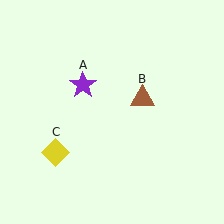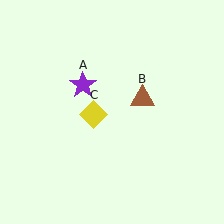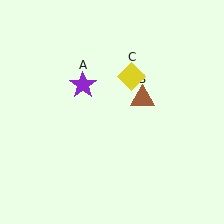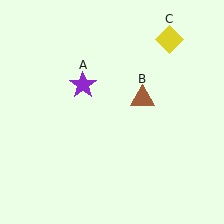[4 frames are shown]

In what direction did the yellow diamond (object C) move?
The yellow diamond (object C) moved up and to the right.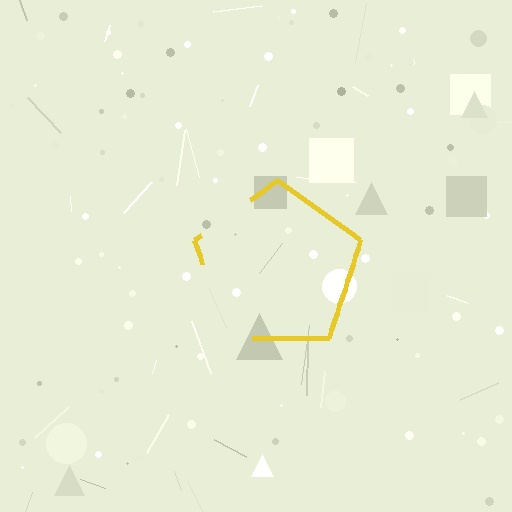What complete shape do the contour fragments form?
The contour fragments form a pentagon.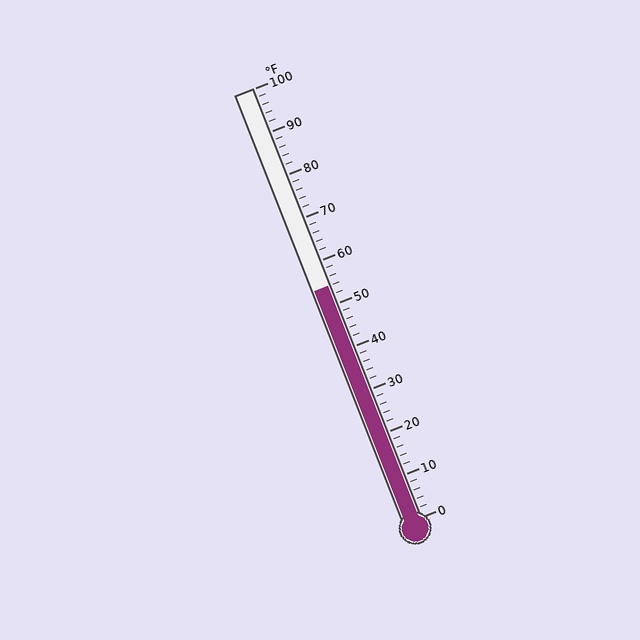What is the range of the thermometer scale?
The thermometer scale ranges from 0°F to 100°F.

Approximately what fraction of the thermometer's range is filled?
The thermometer is filled to approximately 55% of its range.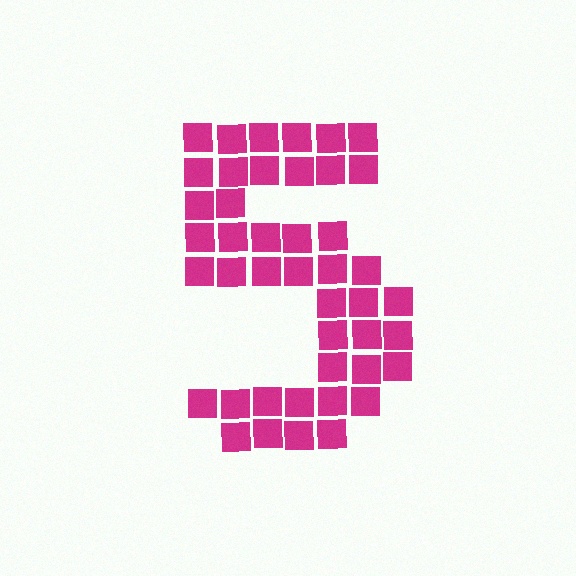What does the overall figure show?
The overall figure shows the digit 5.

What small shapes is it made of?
It is made of small squares.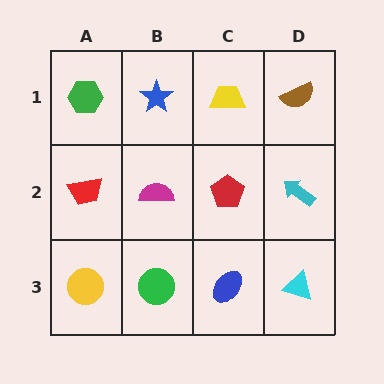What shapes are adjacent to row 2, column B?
A blue star (row 1, column B), a green circle (row 3, column B), a red trapezoid (row 2, column A), a red pentagon (row 2, column C).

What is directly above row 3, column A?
A red trapezoid.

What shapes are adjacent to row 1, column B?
A magenta semicircle (row 2, column B), a green hexagon (row 1, column A), a yellow trapezoid (row 1, column C).